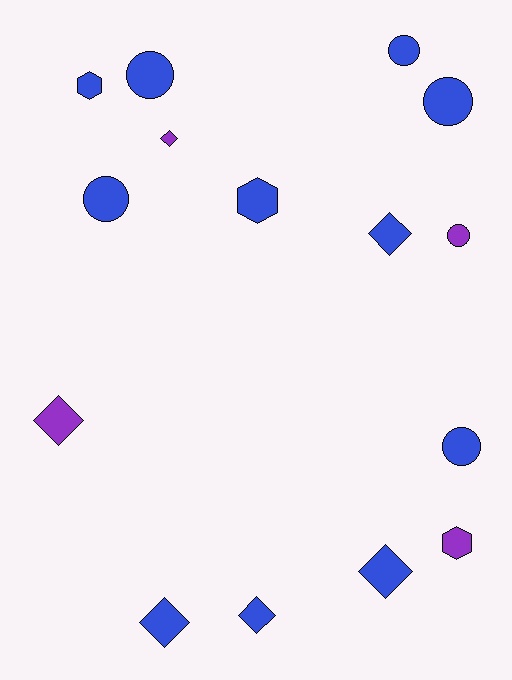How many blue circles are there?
There are 5 blue circles.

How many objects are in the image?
There are 15 objects.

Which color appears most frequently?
Blue, with 11 objects.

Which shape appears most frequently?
Diamond, with 6 objects.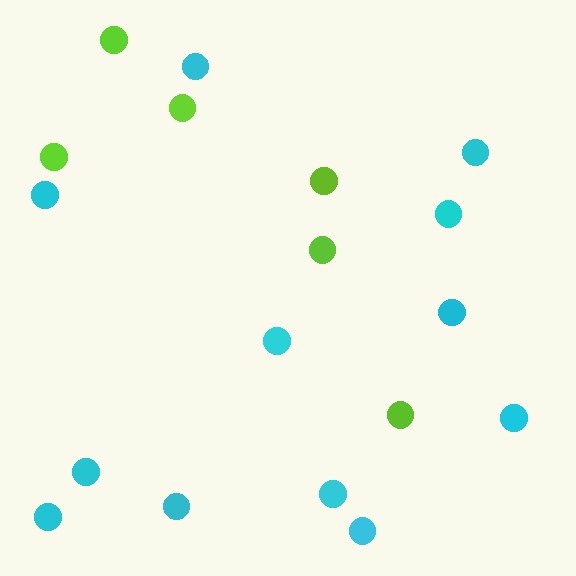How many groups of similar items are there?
There are 2 groups: one group of cyan circles (12) and one group of lime circles (6).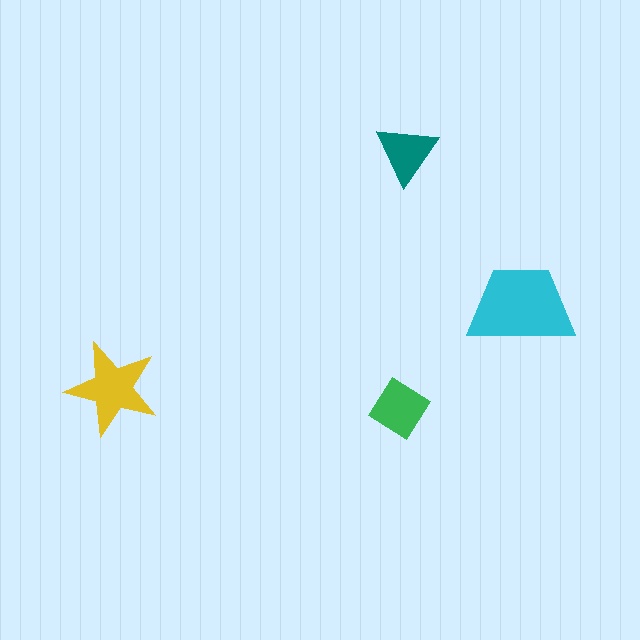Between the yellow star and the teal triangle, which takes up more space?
The yellow star.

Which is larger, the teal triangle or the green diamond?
The green diamond.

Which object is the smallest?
The teal triangle.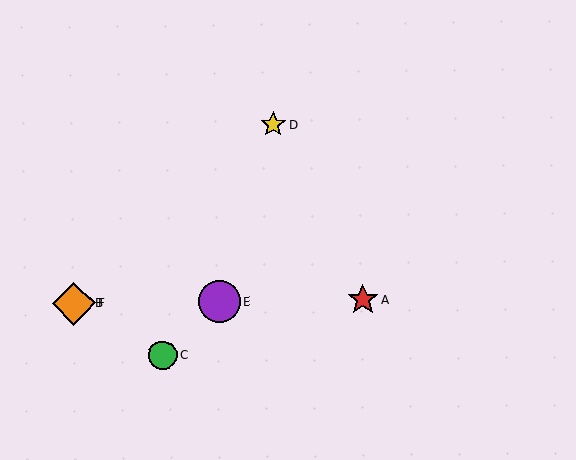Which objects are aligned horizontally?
Objects A, B, E, F are aligned horizontally.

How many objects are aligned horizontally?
4 objects (A, B, E, F) are aligned horizontally.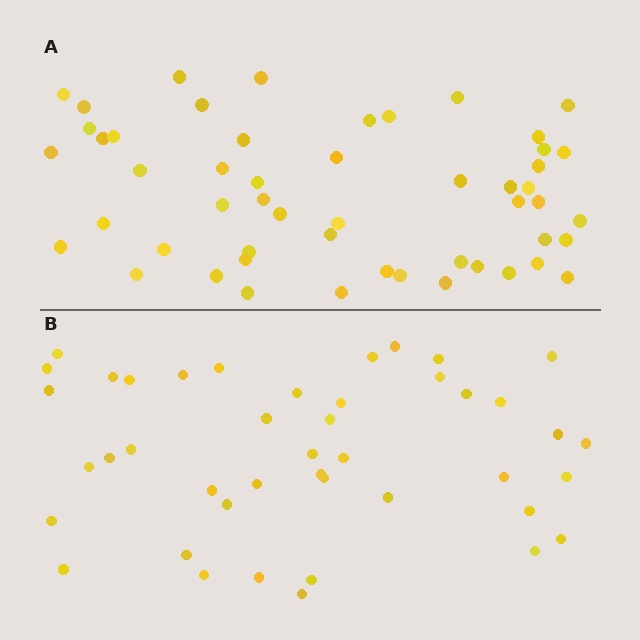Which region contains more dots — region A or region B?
Region A (the top region) has more dots.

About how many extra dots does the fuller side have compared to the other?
Region A has roughly 8 or so more dots than region B.